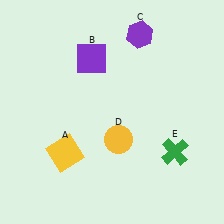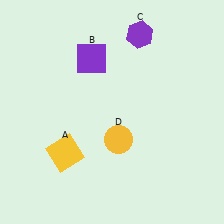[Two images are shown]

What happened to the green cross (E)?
The green cross (E) was removed in Image 2. It was in the bottom-right area of Image 1.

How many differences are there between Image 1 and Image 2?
There is 1 difference between the two images.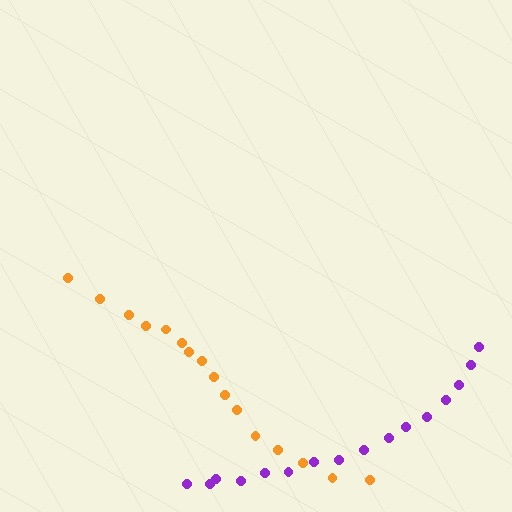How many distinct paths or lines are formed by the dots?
There are 2 distinct paths.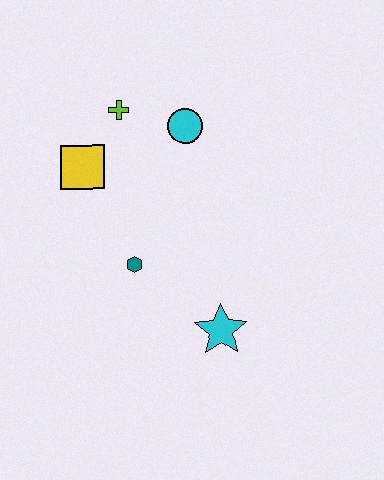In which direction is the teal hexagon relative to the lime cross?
The teal hexagon is below the lime cross.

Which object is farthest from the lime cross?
The cyan star is farthest from the lime cross.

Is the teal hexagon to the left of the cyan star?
Yes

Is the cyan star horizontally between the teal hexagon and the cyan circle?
No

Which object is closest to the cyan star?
The teal hexagon is closest to the cyan star.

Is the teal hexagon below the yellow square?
Yes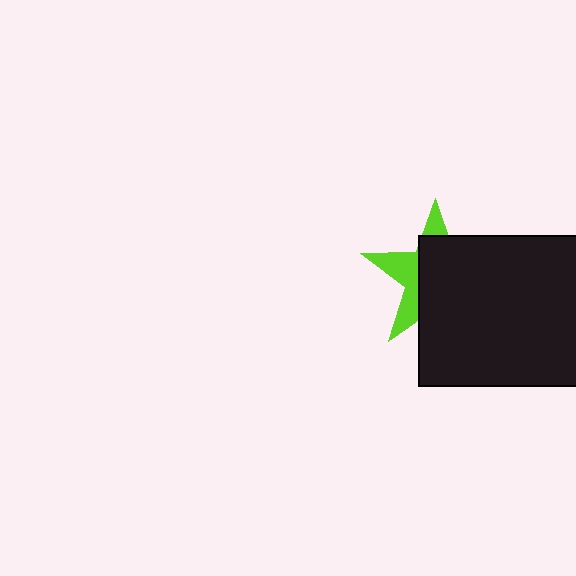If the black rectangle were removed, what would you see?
You would see the complete lime star.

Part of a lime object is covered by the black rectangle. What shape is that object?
It is a star.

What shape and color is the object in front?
The object in front is a black rectangle.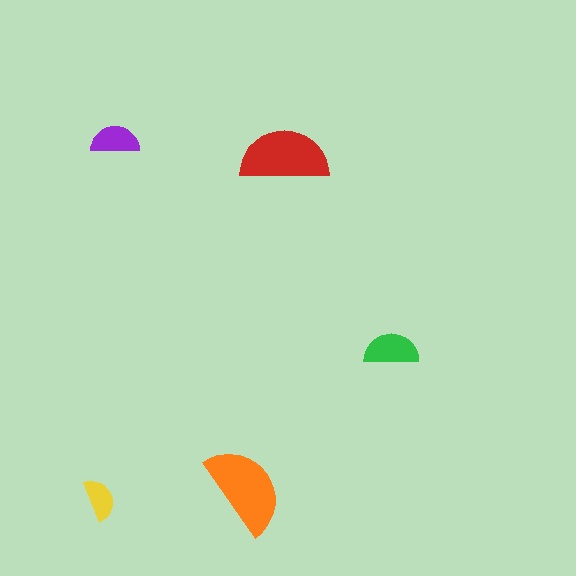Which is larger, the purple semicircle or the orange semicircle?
The orange one.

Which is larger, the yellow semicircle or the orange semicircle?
The orange one.